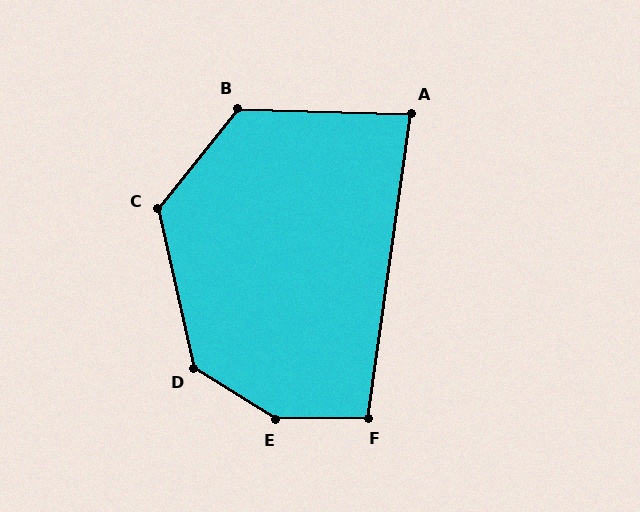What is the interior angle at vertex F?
Approximately 99 degrees (obtuse).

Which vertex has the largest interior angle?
E, at approximately 147 degrees.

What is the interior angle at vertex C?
Approximately 129 degrees (obtuse).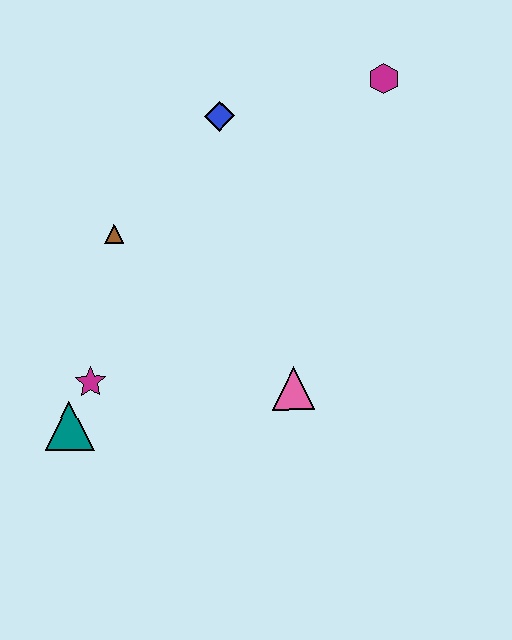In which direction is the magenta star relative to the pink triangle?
The magenta star is to the left of the pink triangle.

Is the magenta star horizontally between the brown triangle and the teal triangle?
Yes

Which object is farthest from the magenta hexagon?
The teal triangle is farthest from the magenta hexagon.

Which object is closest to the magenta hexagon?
The blue diamond is closest to the magenta hexagon.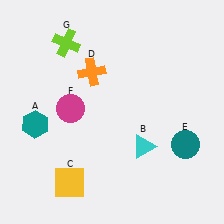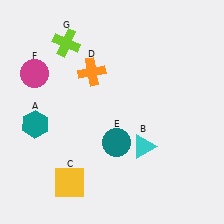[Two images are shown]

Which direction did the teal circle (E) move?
The teal circle (E) moved left.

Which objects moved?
The objects that moved are: the teal circle (E), the magenta circle (F).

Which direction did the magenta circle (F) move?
The magenta circle (F) moved left.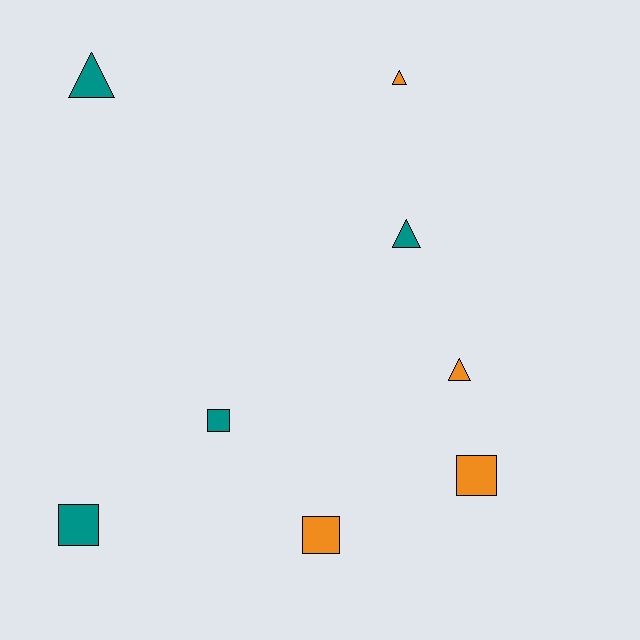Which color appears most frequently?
Teal, with 4 objects.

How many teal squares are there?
There are 2 teal squares.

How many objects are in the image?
There are 8 objects.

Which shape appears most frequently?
Square, with 4 objects.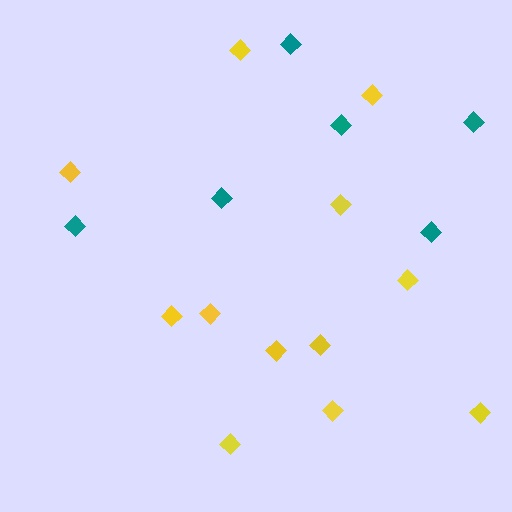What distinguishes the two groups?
There are 2 groups: one group of yellow diamonds (12) and one group of teal diamonds (6).